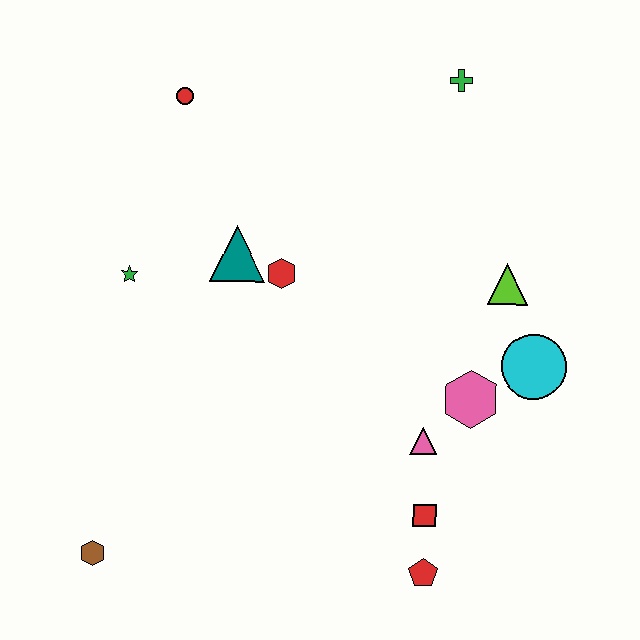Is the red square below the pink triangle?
Yes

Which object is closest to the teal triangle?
The red hexagon is closest to the teal triangle.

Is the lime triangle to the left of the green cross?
No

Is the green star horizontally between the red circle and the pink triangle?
No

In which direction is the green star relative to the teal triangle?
The green star is to the left of the teal triangle.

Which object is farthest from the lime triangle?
The brown hexagon is farthest from the lime triangle.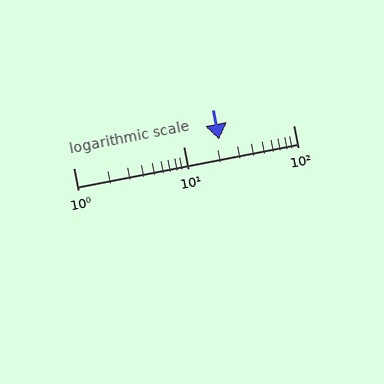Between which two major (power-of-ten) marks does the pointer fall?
The pointer is between 10 and 100.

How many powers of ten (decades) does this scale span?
The scale spans 2 decades, from 1 to 100.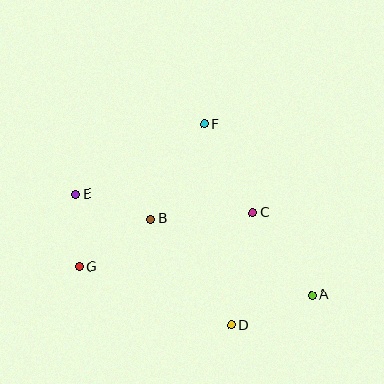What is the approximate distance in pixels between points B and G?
The distance between B and G is approximately 86 pixels.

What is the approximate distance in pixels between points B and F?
The distance between B and F is approximately 109 pixels.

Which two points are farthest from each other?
Points A and E are farthest from each other.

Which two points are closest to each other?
Points E and G are closest to each other.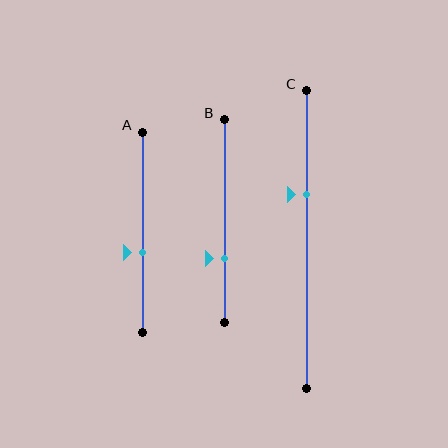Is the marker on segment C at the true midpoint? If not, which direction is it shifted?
No, the marker on segment C is shifted upward by about 15% of the segment length.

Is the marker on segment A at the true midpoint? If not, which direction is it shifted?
No, the marker on segment A is shifted downward by about 10% of the segment length.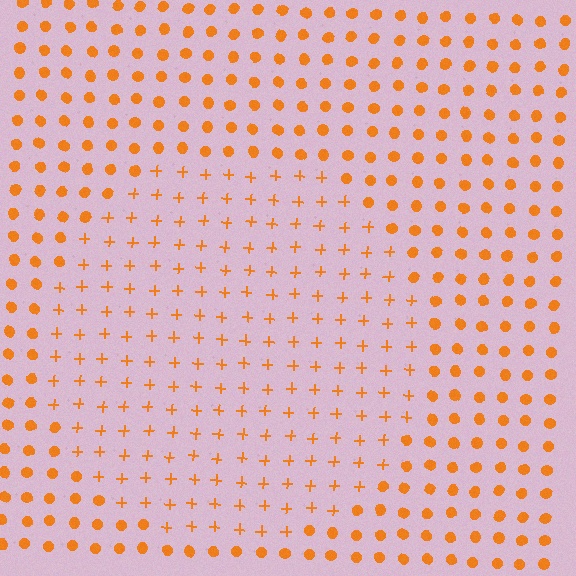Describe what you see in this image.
The image is filled with small orange elements arranged in a uniform grid. A circle-shaped region contains plus signs, while the surrounding area contains circles. The boundary is defined purely by the change in element shape.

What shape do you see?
I see a circle.